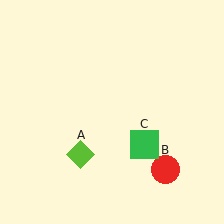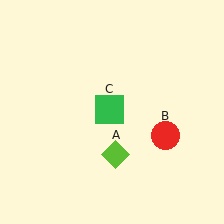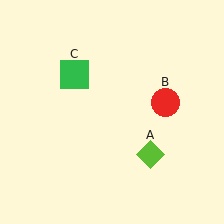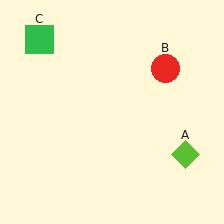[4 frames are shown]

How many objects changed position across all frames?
3 objects changed position: lime diamond (object A), red circle (object B), green square (object C).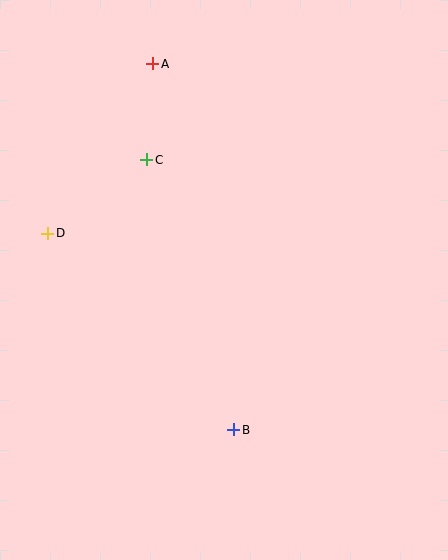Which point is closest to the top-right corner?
Point A is closest to the top-right corner.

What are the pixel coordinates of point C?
Point C is at (147, 160).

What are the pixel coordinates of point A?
Point A is at (153, 64).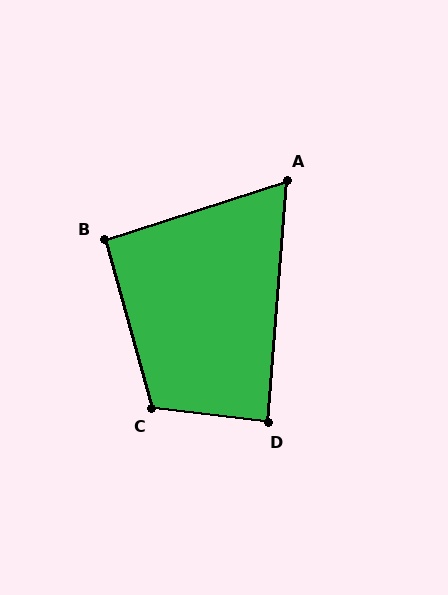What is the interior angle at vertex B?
Approximately 92 degrees (approximately right).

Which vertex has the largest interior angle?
C, at approximately 112 degrees.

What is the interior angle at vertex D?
Approximately 88 degrees (approximately right).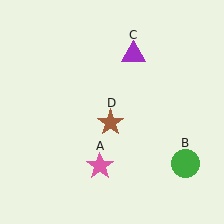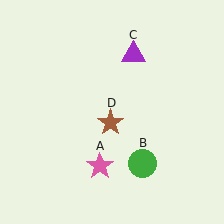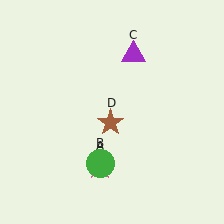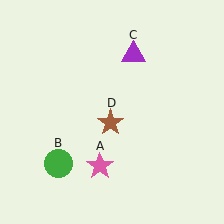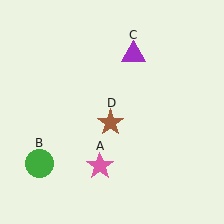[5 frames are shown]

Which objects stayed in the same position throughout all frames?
Pink star (object A) and purple triangle (object C) and brown star (object D) remained stationary.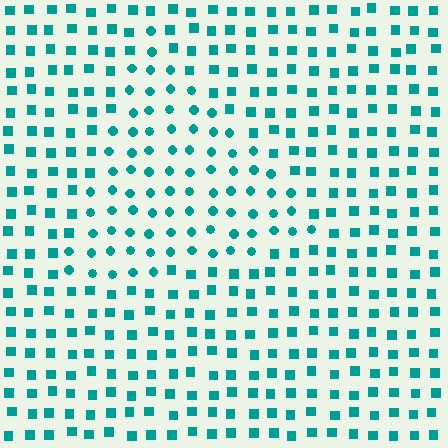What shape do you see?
I see a triangle.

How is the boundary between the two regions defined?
The boundary is defined by a change in element shape: circles inside vs. squares outside. All elements share the same color and spacing.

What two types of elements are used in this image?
The image uses circles inside the triangle region and squares outside it.